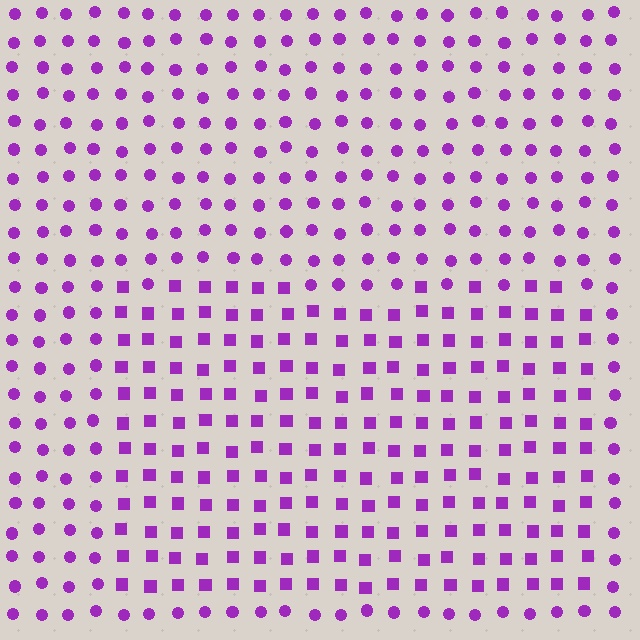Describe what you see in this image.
The image is filled with small purple elements arranged in a uniform grid. A rectangle-shaped region contains squares, while the surrounding area contains circles. The boundary is defined purely by the change in element shape.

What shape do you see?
I see a rectangle.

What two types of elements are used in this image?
The image uses squares inside the rectangle region and circles outside it.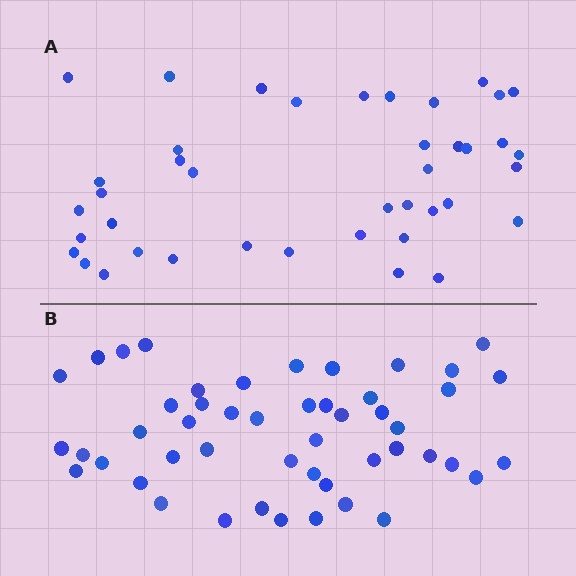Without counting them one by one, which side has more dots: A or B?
Region B (the bottom region) has more dots.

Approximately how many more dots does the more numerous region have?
Region B has roughly 8 or so more dots than region A.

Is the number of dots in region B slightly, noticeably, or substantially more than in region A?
Region B has only slightly more — the two regions are fairly close. The ratio is roughly 1.2 to 1.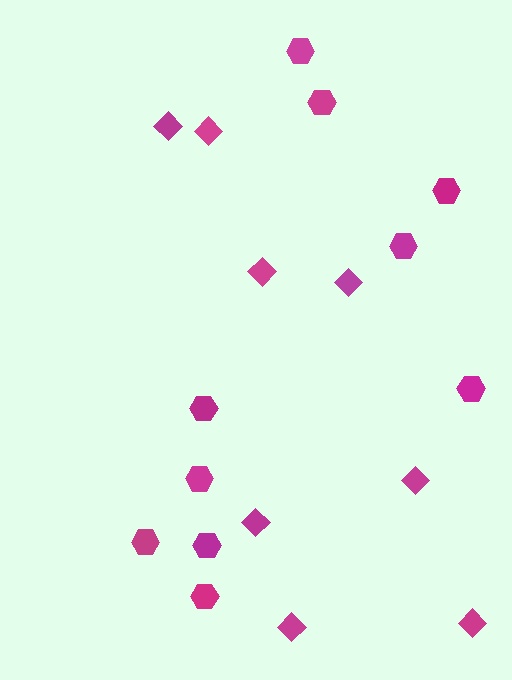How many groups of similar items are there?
There are 2 groups: one group of hexagons (10) and one group of diamonds (8).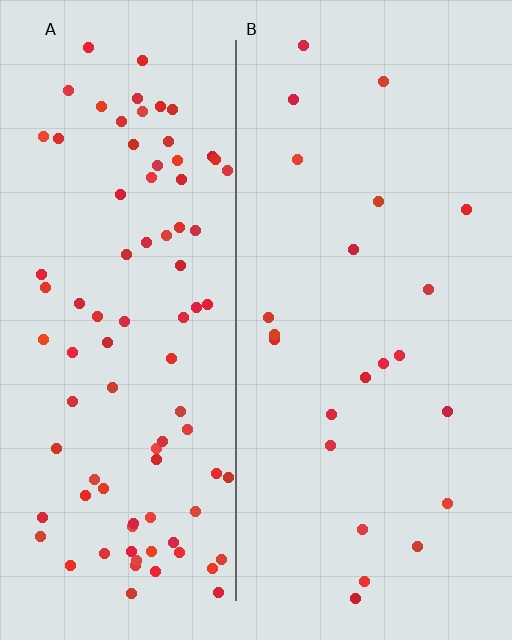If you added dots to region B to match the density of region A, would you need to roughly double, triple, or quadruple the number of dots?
Approximately quadruple.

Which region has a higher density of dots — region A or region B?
A (the left).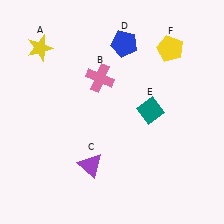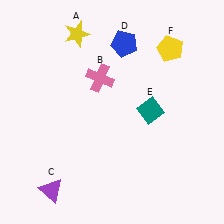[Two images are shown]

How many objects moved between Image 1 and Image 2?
2 objects moved between the two images.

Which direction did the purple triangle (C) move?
The purple triangle (C) moved left.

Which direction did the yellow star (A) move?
The yellow star (A) moved right.